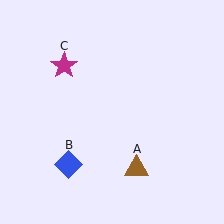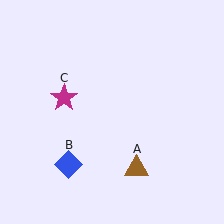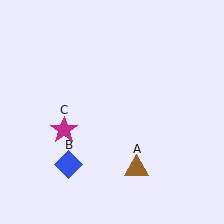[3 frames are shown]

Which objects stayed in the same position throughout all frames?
Brown triangle (object A) and blue diamond (object B) remained stationary.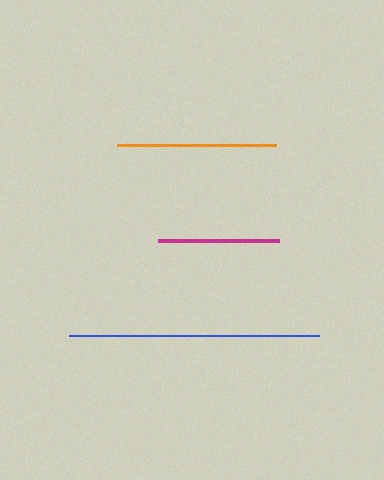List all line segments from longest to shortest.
From longest to shortest: blue, orange, magenta.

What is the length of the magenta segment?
The magenta segment is approximately 121 pixels long.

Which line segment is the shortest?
The magenta line is the shortest at approximately 121 pixels.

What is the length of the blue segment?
The blue segment is approximately 250 pixels long.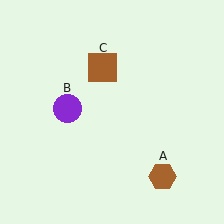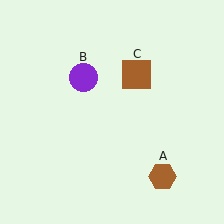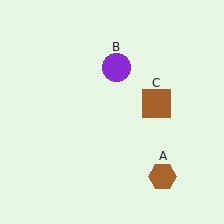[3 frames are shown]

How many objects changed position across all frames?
2 objects changed position: purple circle (object B), brown square (object C).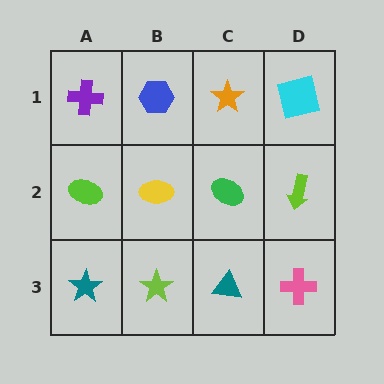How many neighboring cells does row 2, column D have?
3.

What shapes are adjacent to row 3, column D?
A lime arrow (row 2, column D), a teal triangle (row 3, column C).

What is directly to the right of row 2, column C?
A lime arrow.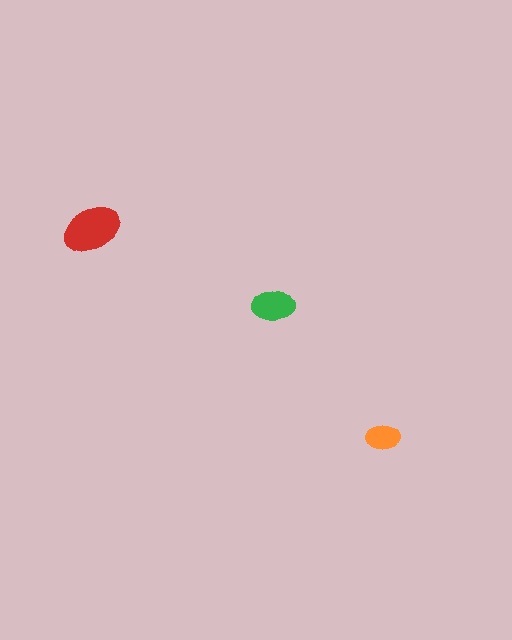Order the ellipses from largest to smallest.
the red one, the green one, the orange one.